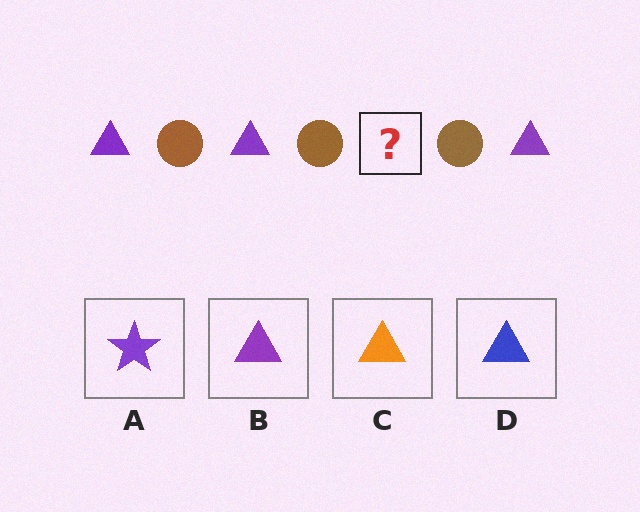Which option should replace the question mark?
Option B.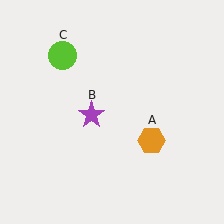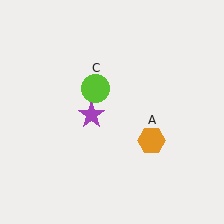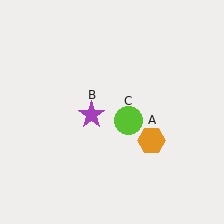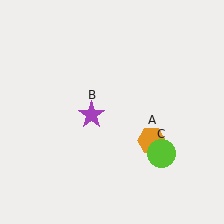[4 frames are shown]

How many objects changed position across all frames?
1 object changed position: lime circle (object C).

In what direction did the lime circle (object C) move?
The lime circle (object C) moved down and to the right.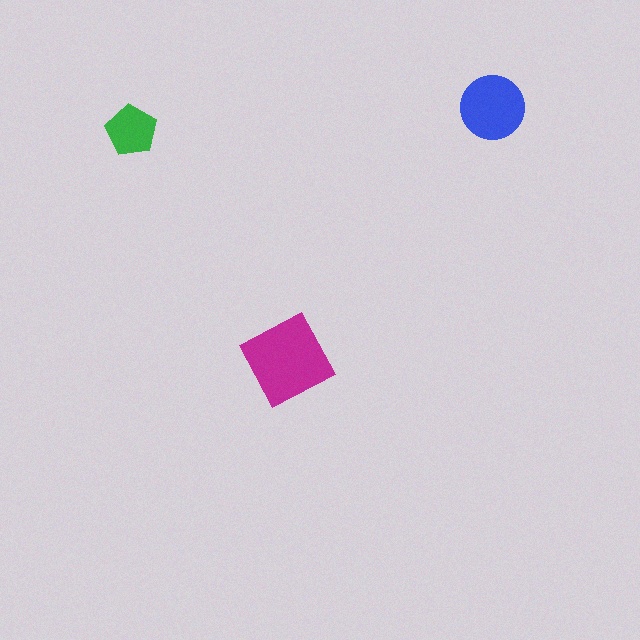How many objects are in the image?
There are 3 objects in the image.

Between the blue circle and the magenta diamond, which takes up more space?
The magenta diamond.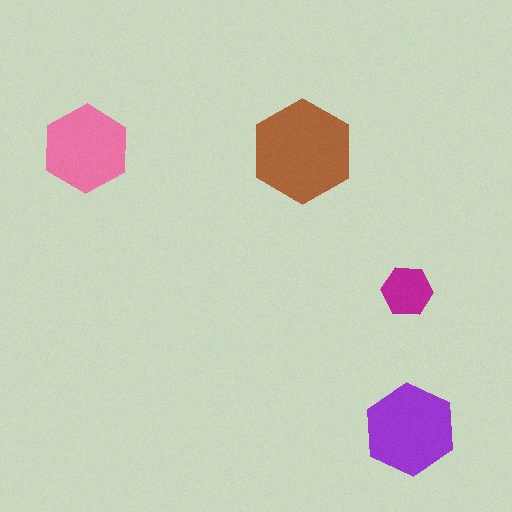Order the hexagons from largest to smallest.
the brown one, the purple one, the pink one, the magenta one.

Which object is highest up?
The pink hexagon is topmost.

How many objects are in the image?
There are 4 objects in the image.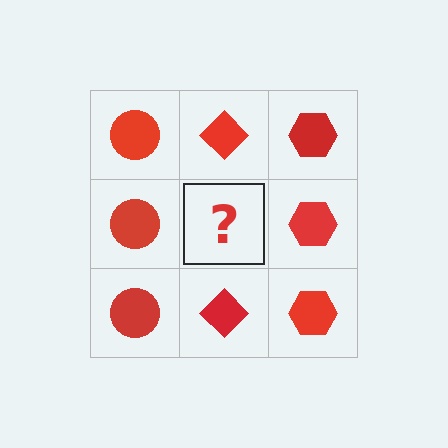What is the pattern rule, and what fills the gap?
The rule is that each column has a consistent shape. The gap should be filled with a red diamond.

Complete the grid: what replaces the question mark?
The question mark should be replaced with a red diamond.